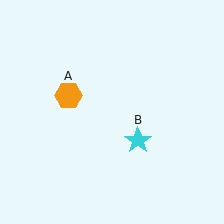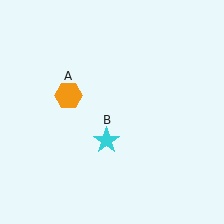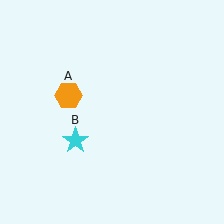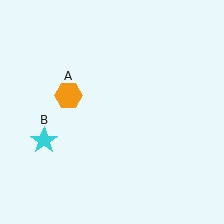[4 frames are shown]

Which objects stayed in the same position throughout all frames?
Orange hexagon (object A) remained stationary.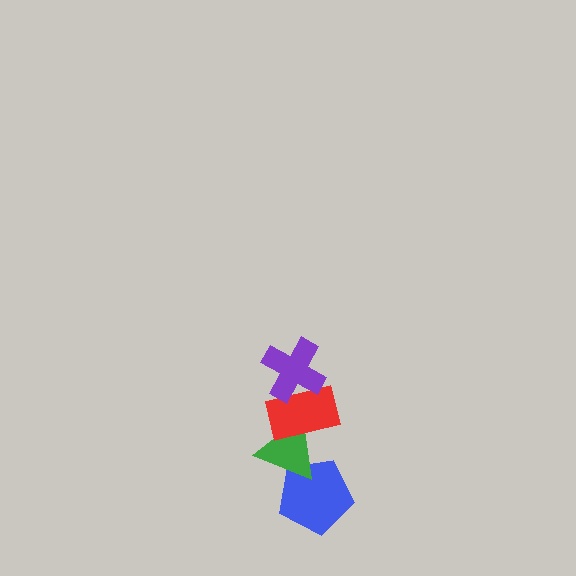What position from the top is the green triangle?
The green triangle is 3rd from the top.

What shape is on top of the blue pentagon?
The green triangle is on top of the blue pentagon.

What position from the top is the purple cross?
The purple cross is 1st from the top.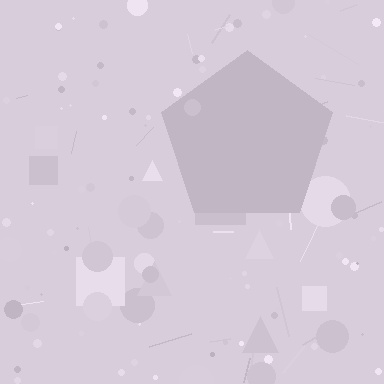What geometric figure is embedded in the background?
A pentagon is embedded in the background.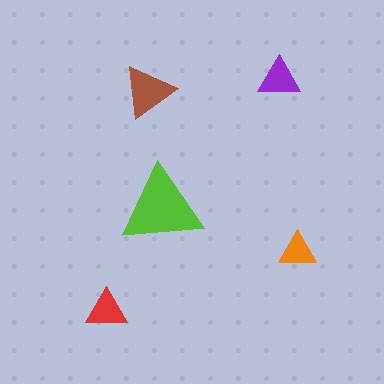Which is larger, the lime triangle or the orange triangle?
The lime one.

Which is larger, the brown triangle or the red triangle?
The brown one.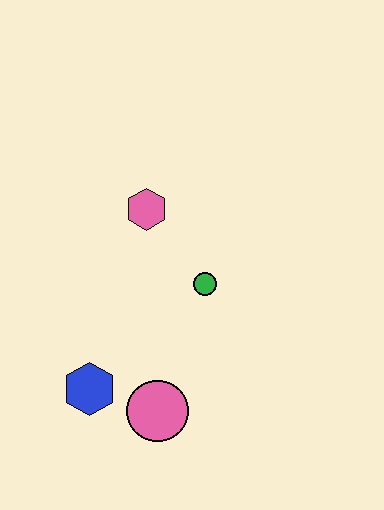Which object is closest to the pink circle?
The blue hexagon is closest to the pink circle.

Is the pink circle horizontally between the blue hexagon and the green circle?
Yes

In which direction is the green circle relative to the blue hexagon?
The green circle is to the right of the blue hexagon.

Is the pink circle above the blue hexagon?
No